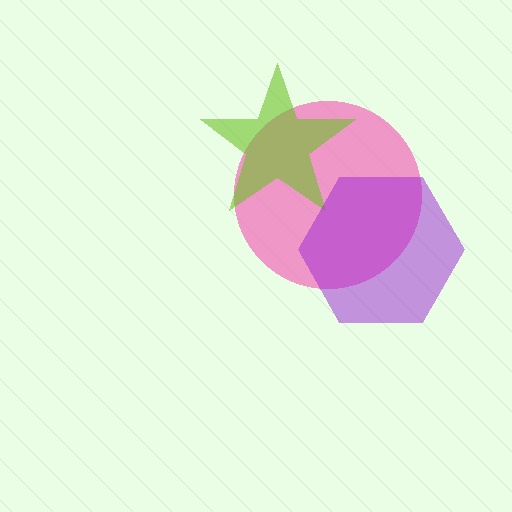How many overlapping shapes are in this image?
There are 3 overlapping shapes in the image.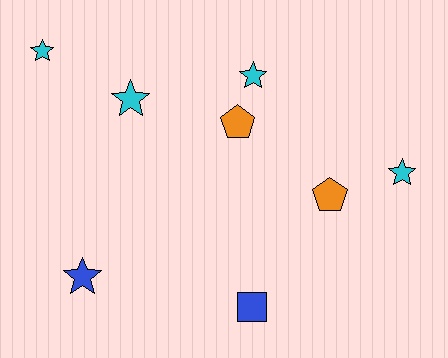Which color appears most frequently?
Cyan, with 4 objects.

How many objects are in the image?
There are 8 objects.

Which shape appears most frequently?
Star, with 5 objects.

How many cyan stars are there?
There are 4 cyan stars.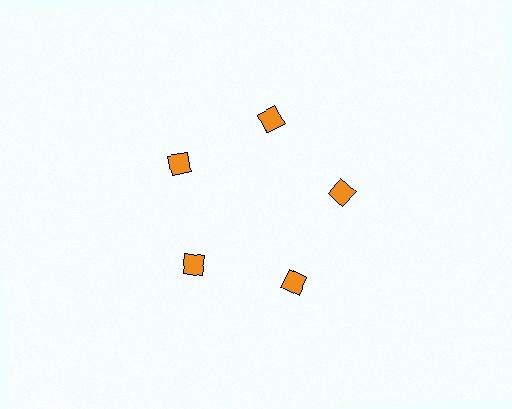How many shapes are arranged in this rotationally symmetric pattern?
There are 5 shapes, arranged in 5 groups of 1.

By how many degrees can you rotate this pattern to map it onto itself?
The pattern maps onto itself every 72 degrees of rotation.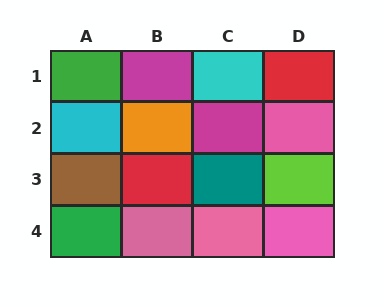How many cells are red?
2 cells are red.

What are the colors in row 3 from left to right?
Brown, red, teal, lime.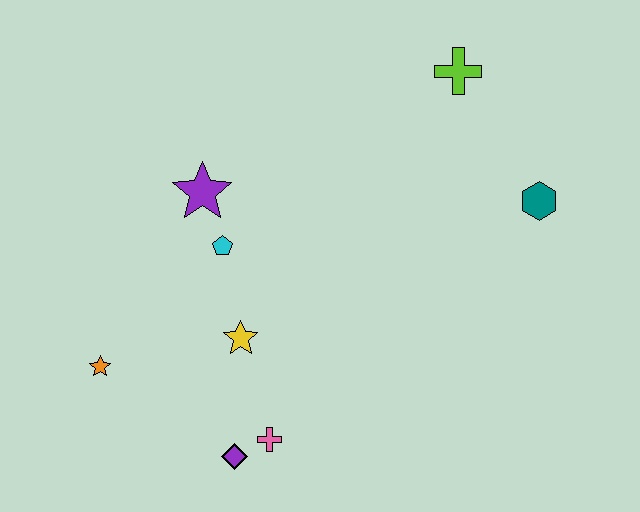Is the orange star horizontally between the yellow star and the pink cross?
No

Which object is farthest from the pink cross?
The lime cross is farthest from the pink cross.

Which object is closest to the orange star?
The yellow star is closest to the orange star.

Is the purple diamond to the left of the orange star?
No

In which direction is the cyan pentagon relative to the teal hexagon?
The cyan pentagon is to the left of the teal hexagon.